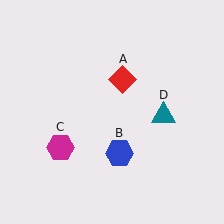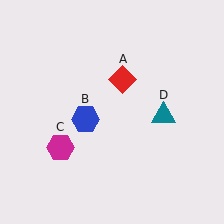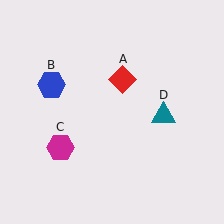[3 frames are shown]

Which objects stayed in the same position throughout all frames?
Red diamond (object A) and magenta hexagon (object C) and teal triangle (object D) remained stationary.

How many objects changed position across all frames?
1 object changed position: blue hexagon (object B).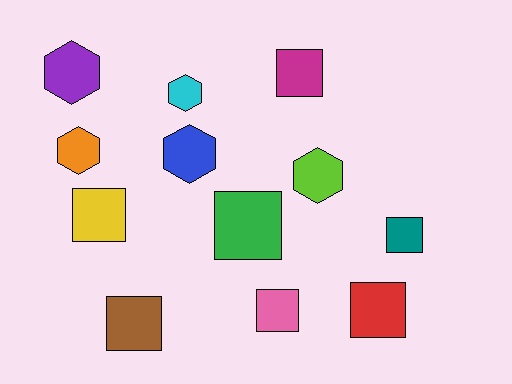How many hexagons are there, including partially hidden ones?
There are 5 hexagons.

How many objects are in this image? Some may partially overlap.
There are 12 objects.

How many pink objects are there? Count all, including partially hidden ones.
There is 1 pink object.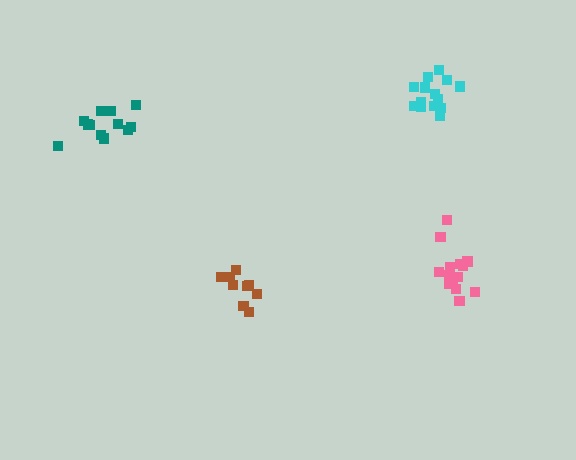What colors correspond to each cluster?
The clusters are colored: teal, brown, cyan, pink.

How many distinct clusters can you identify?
There are 4 distinct clusters.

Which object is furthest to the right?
The pink cluster is rightmost.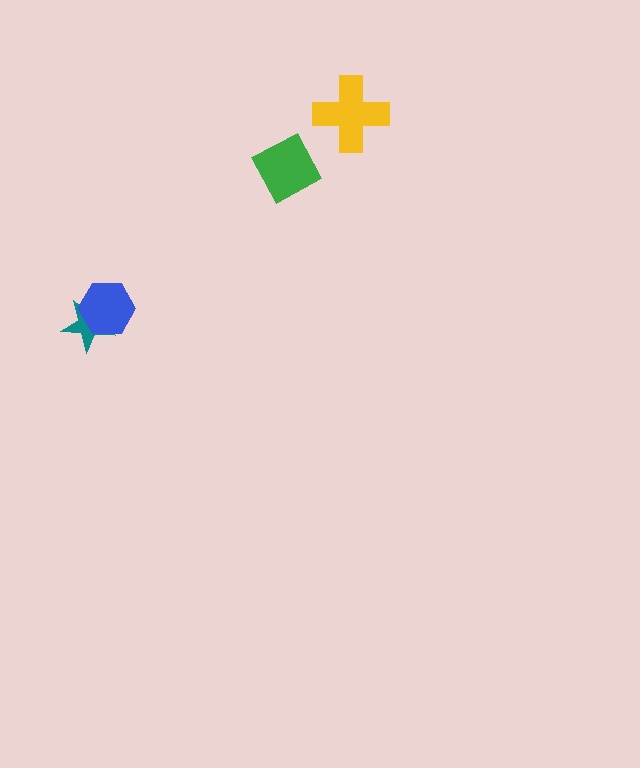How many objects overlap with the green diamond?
0 objects overlap with the green diamond.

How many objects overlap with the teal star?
1 object overlaps with the teal star.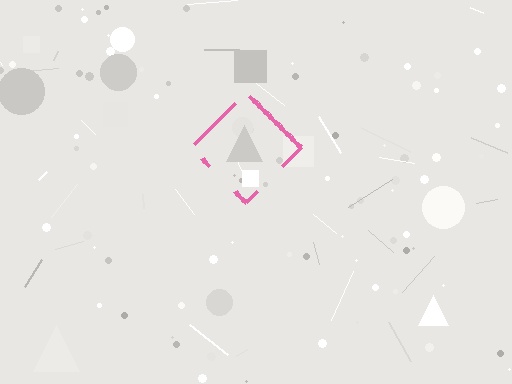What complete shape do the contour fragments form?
The contour fragments form a diamond.